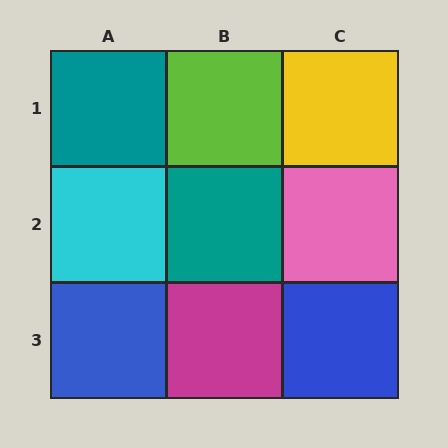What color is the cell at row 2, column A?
Cyan.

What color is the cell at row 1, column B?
Lime.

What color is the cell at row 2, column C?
Pink.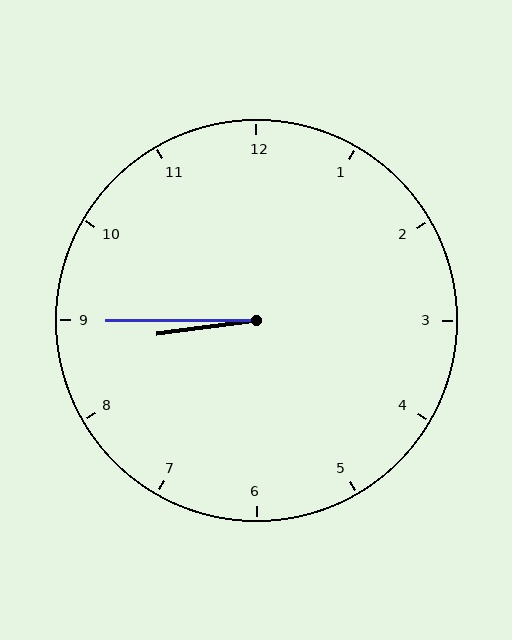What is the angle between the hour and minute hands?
Approximately 8 degrees.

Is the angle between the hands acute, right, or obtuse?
It is acute.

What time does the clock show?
8:45.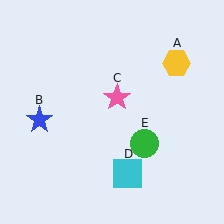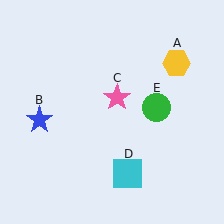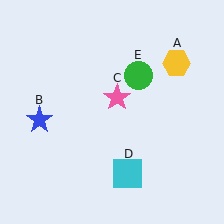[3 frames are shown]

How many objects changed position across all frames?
1 object changed position: green circle (object E).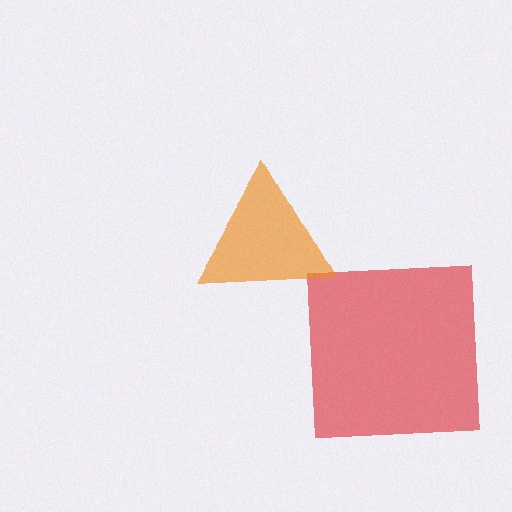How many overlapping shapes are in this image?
There are 2 overlapping shapes in the image.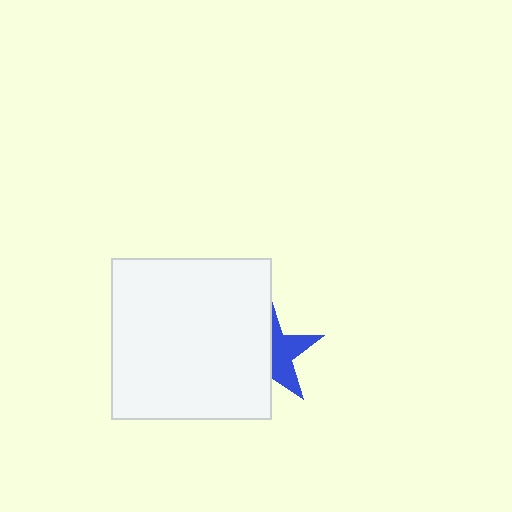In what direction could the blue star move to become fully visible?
The blue star could move right. That would shift it out from behind the white square entirely.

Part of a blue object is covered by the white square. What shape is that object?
It is a star.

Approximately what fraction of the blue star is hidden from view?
Roughly 55% of the blue star is hidden behind the white square.